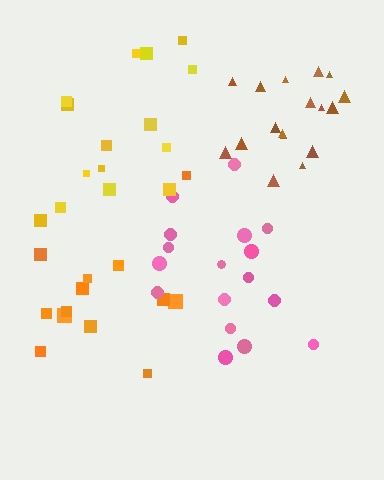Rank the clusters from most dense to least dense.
brown, pink, orange, yellow.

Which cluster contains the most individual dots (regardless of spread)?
Pink (17).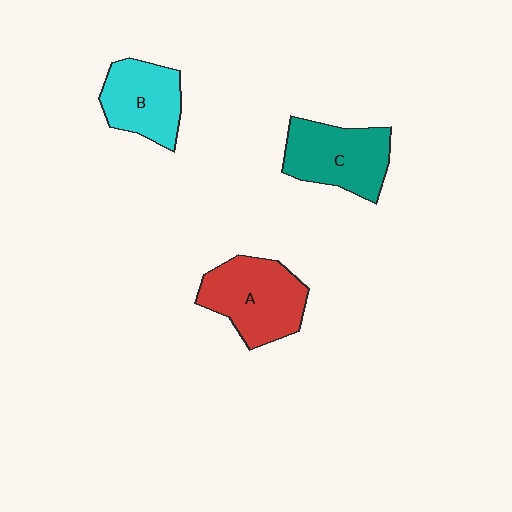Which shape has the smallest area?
Shape B (cyan).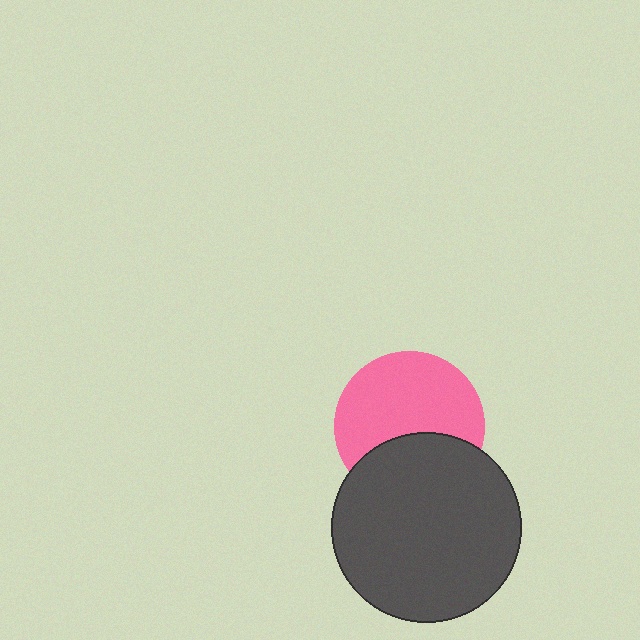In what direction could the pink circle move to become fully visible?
The pink circle could move up. That would shift it out from behind the dark gray circle entirely.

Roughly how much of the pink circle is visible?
About half of it is visible (roughly 64%).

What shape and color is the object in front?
The object in front is a dark gray circle.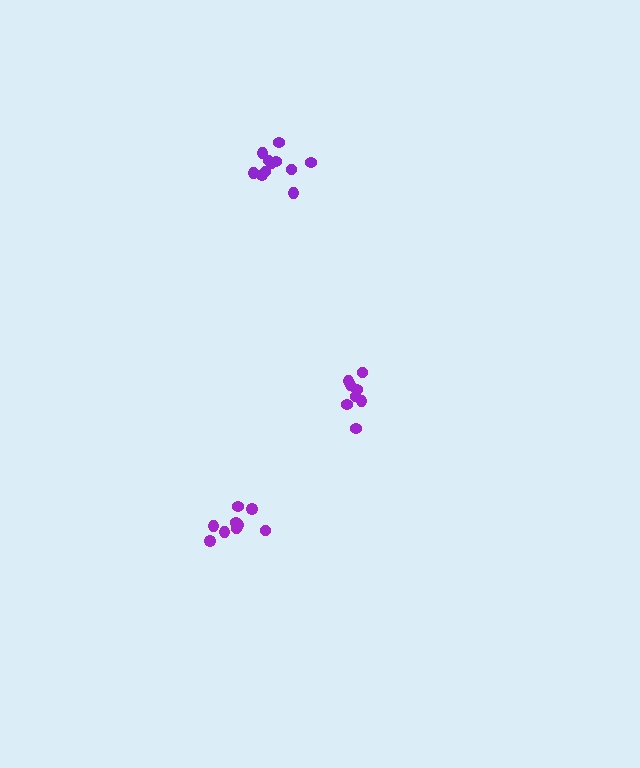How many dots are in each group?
Group 1: 11 dots, Group 2: 9 dots, Group 3: 8 dots (28 total).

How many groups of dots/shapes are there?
There are 3 groups.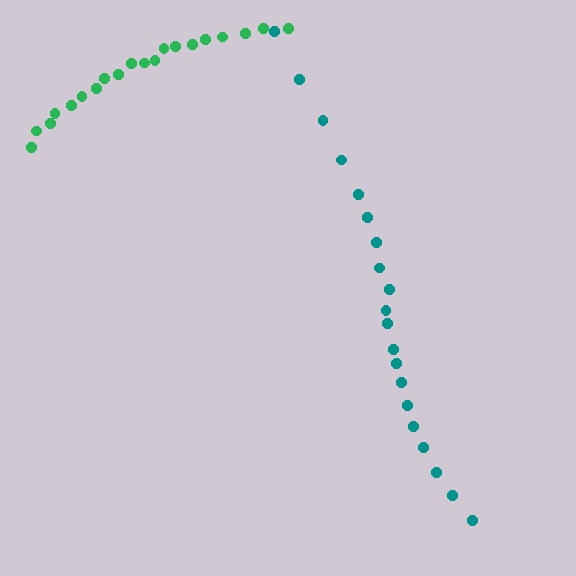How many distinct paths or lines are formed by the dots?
There are 2 distinct paths.